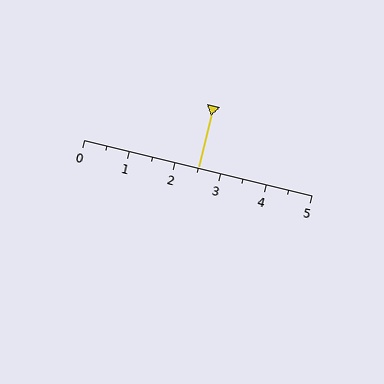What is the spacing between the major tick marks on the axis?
The major ticks are spaced 1 apart.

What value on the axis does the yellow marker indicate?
The marker indicates approximately 2.5.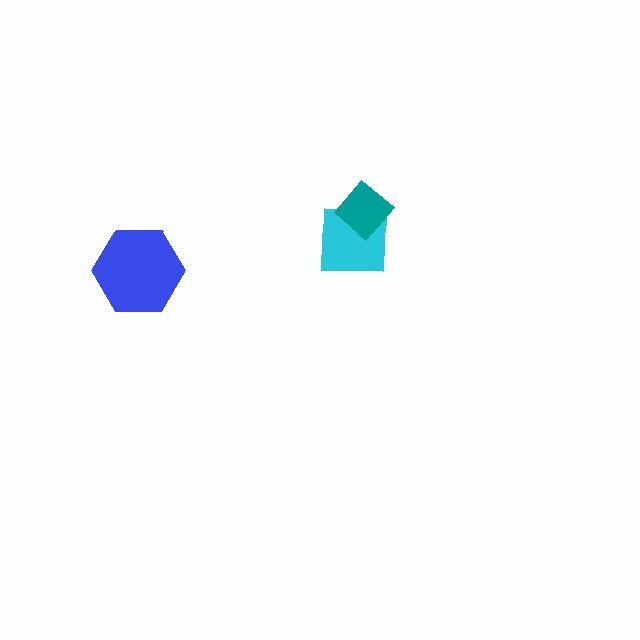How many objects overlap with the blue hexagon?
0 objects overlap with the blue hexagon.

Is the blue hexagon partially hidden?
No, no other shape covers it.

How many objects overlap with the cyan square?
1 object overlaps with the cyan square.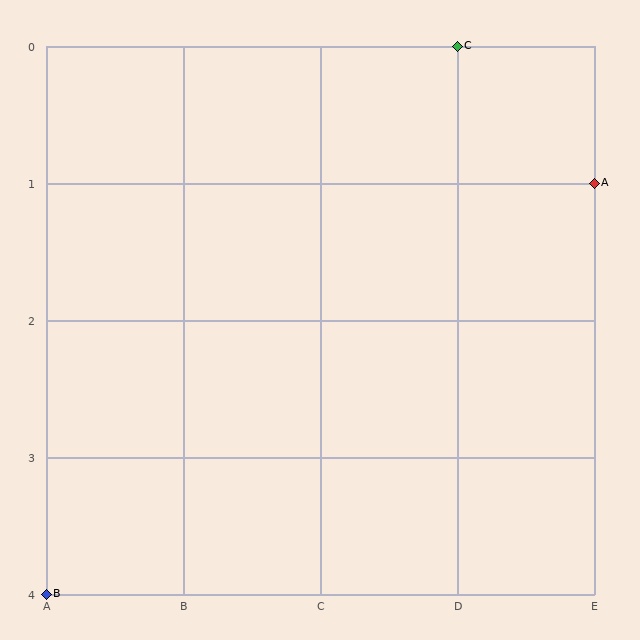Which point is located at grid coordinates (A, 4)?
Point B is at (A, 4).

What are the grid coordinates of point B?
Point B is at grid coordinates (A, 4).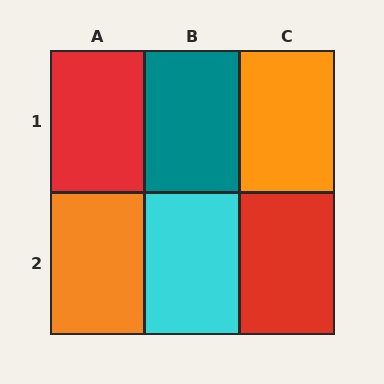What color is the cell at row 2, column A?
Orange.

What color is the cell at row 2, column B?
Cyan.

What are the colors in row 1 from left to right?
Red, teal, orange.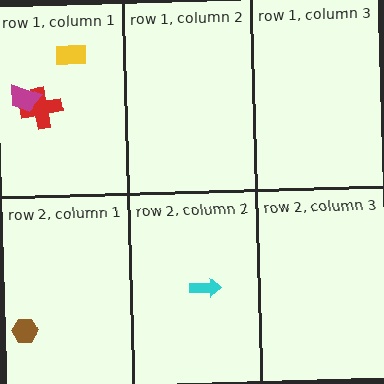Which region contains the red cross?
The row 1, column 1 region.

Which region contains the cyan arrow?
The row 2, column 2 region.